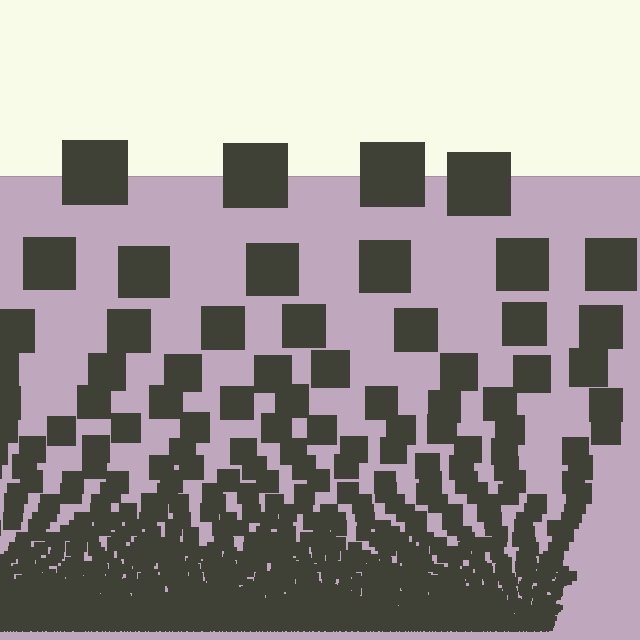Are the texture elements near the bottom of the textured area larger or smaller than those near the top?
Smaller. The gradient is inverted — elements near the bottom are smaller and denser.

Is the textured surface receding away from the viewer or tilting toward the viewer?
The surface appears to tilt toward the viewer. Texture elements get larger and sparser toward the top.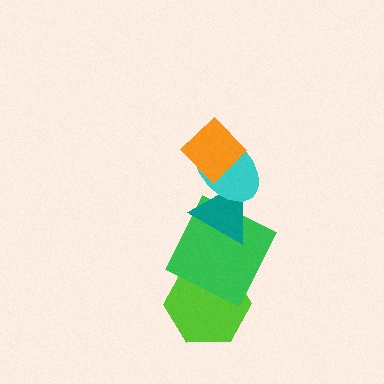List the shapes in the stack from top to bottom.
From top to bottom: the orange diamond, the cyan ellipse, the teal triangle, the green square, the lime hexagon.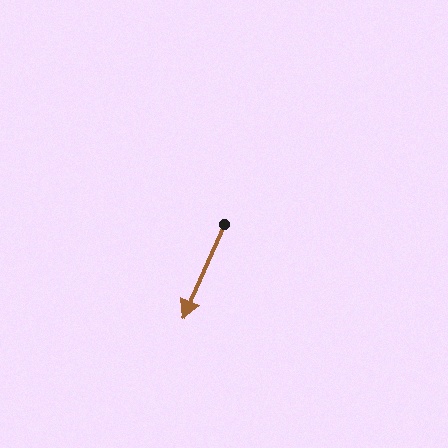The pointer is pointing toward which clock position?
Roughly 7 o'clock.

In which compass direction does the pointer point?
Southwest.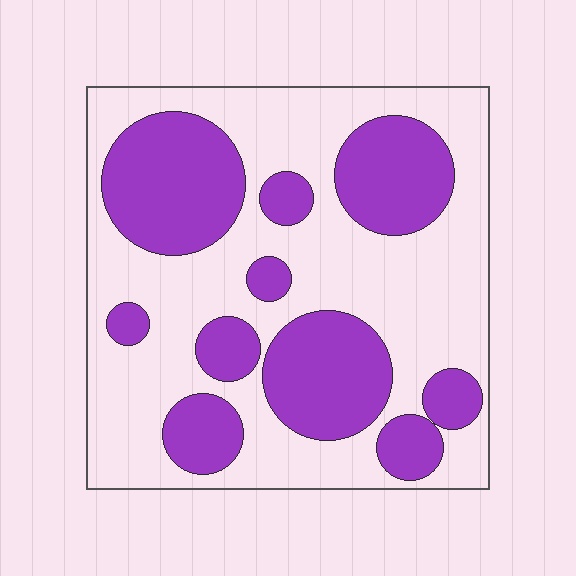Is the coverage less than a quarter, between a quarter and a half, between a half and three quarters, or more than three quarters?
Between a quarter and a half.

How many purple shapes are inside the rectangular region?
10.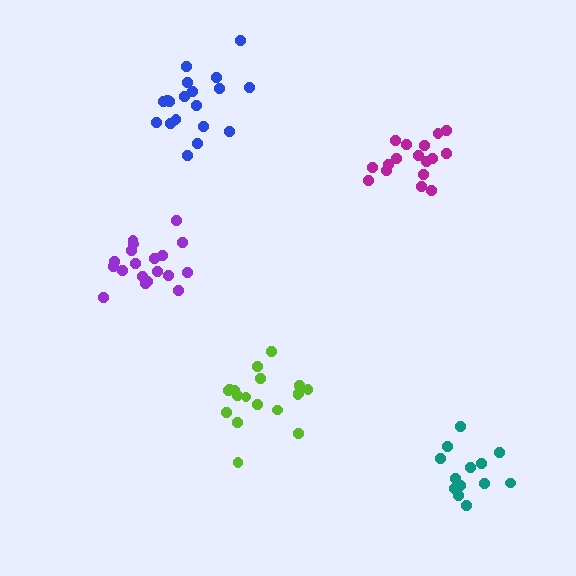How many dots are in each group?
Group 1: 18 dots, Group 2: 13 dots, Group 3: 17 dots, Group 4: 19 dots, Group 5: 19 dots (86 total).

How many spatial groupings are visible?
There are 5 spatial groupings.